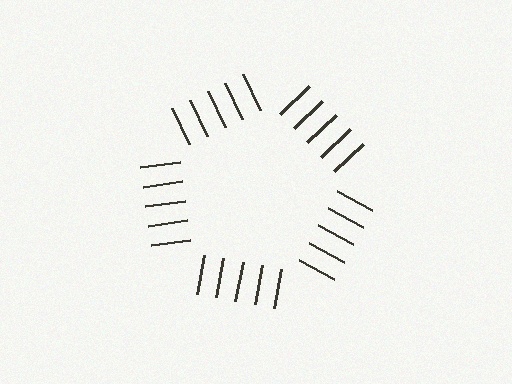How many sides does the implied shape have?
5 sides — the line-ends trace a pentagon.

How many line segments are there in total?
25 — 5 along each of the 5 edges.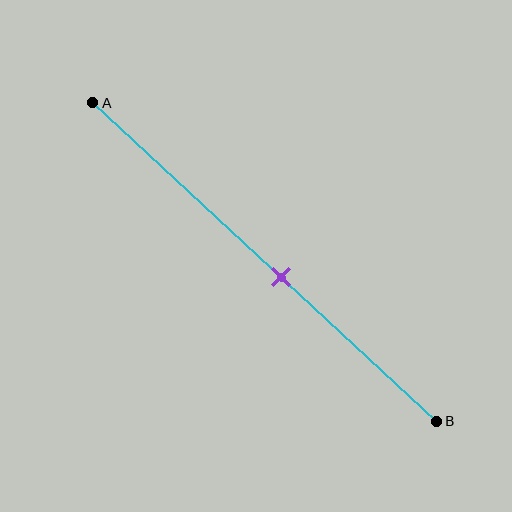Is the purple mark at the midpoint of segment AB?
No, the mark is at about 55% from A, not at the 50% midpoint.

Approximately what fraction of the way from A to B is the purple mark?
The purple mark is approximately 55% of the way from A to B.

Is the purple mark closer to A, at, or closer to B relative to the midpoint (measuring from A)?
The purple mark is closer to point B than the midpoint of segment AB.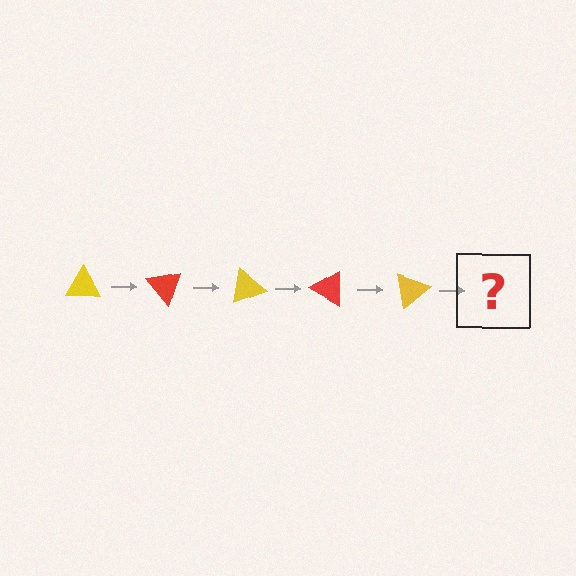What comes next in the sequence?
The next element should be a red triangle, rotated 250 degrees from the start.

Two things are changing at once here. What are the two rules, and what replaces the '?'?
The two rules are that it rotates 50 degrees each step and the color cycles through yellow and red. The '?' should be a red triangle, rotated 250 degrees from the start.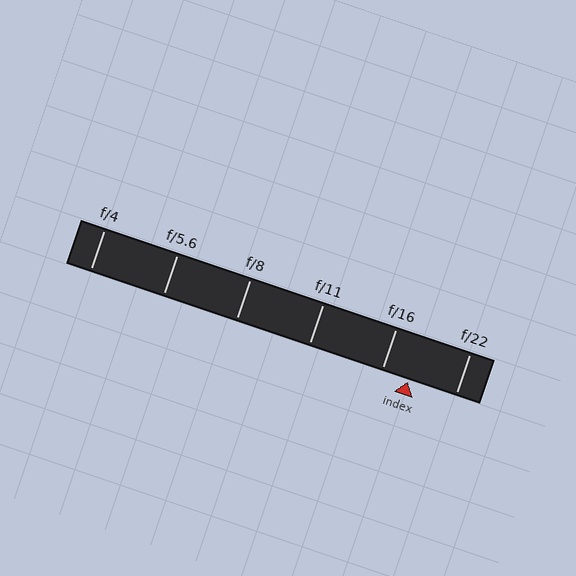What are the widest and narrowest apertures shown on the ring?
The widest aperture shown is f/4 and the narrowest is f/22.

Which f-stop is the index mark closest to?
The index mark is closest to f/16.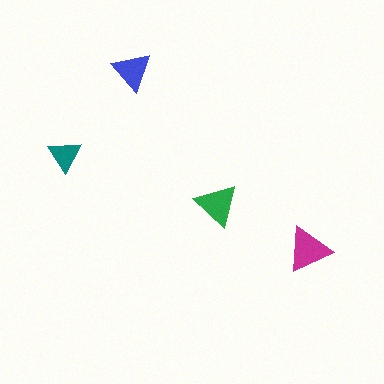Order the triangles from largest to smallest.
the magenta one, the green one, the blue one, the teal one.